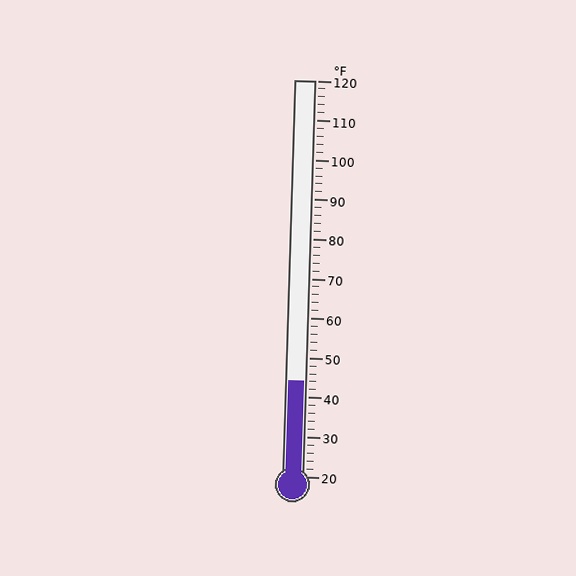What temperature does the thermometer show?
The thermometer shows approximately 44°F.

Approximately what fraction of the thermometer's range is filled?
The thermometer is filled to approximately 25% of its range.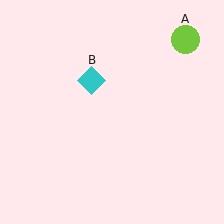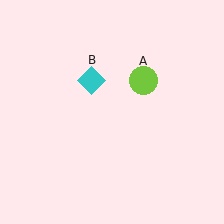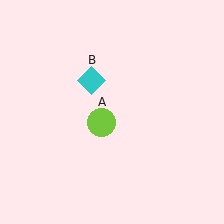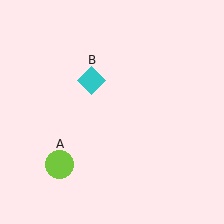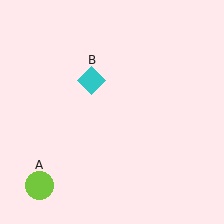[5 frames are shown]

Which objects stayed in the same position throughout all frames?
Cyan diamond (object B) remained stationary.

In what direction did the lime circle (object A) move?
The lime circle (object A) moved down and to the left.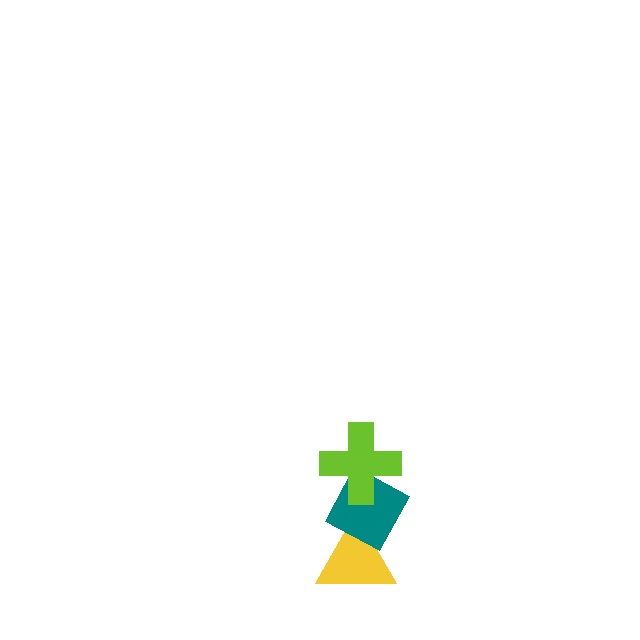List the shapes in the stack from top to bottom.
From top to bottom: the lime cross, the teal diamond, the yellow triangle.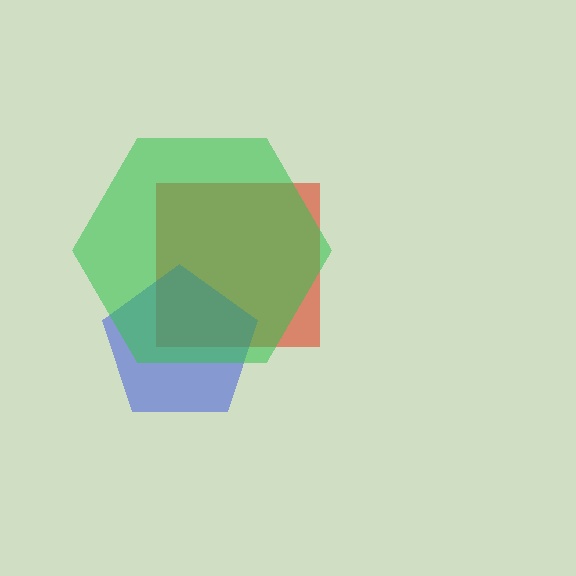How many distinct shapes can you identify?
There are 3 distinct shapes: a red square, a blue pentagon, a green hexagon.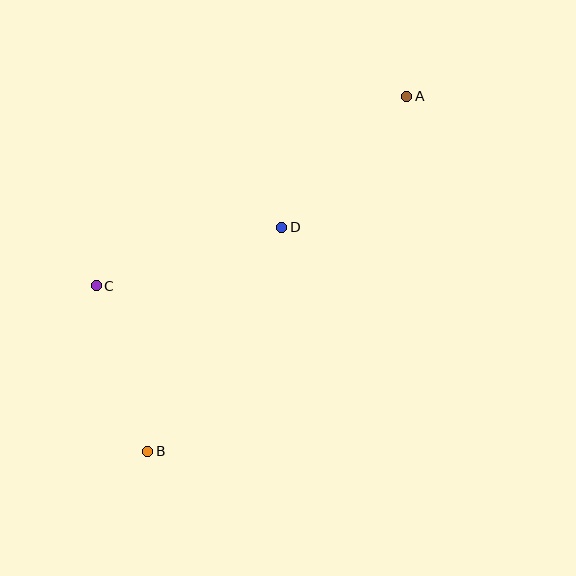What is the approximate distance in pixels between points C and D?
The distance between C and D is approximately 195 pixels.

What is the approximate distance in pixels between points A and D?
The distance between A and D is approximately 181 pixels.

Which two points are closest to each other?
Points B and C are closest to each other.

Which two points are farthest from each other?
Points A and B are farthest from each other.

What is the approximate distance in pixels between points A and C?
The distance between A and C is approximately 364 pixels.